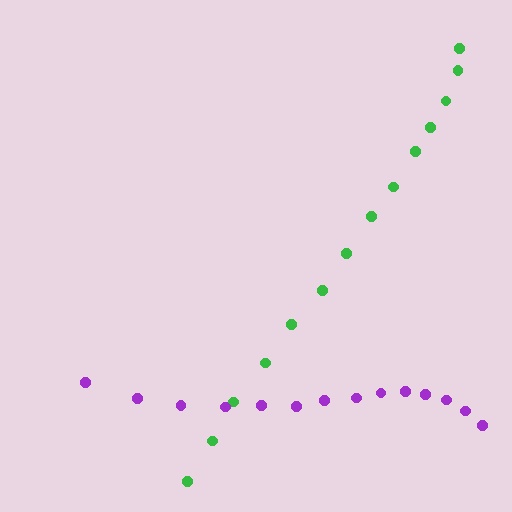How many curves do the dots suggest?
There are 2 distinct paths.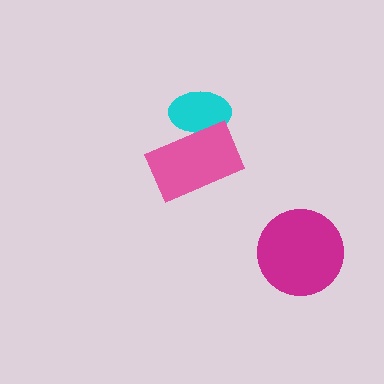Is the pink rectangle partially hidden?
No, no other shape covers it.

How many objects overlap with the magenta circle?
0 objects overlap with the magenta circle.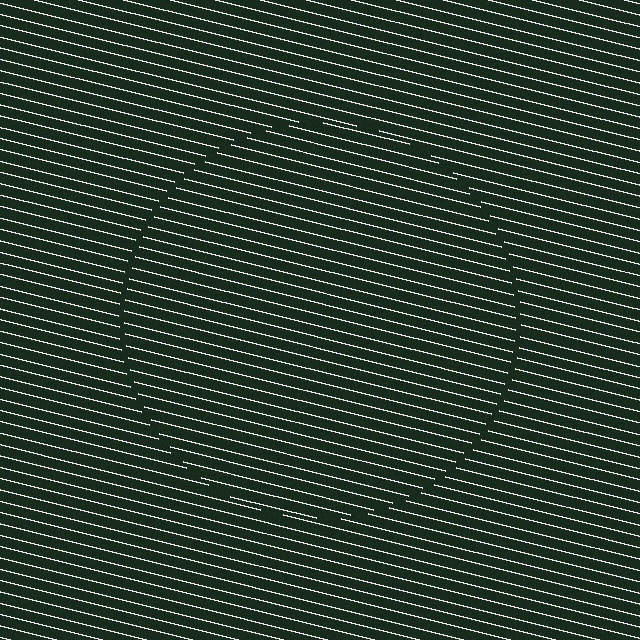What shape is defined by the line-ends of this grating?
An illusory circle. The interior of the shape contains the same grating, shifted by half a period — the contour is defined by the phase discontinuity where line-ends from the inner and outer gratings abut.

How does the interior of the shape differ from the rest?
The interior of the shape contains the same grating, shifted by half a period — the contour is defined by the phase discontinuity where line-ends from the inner and outer gratings abut.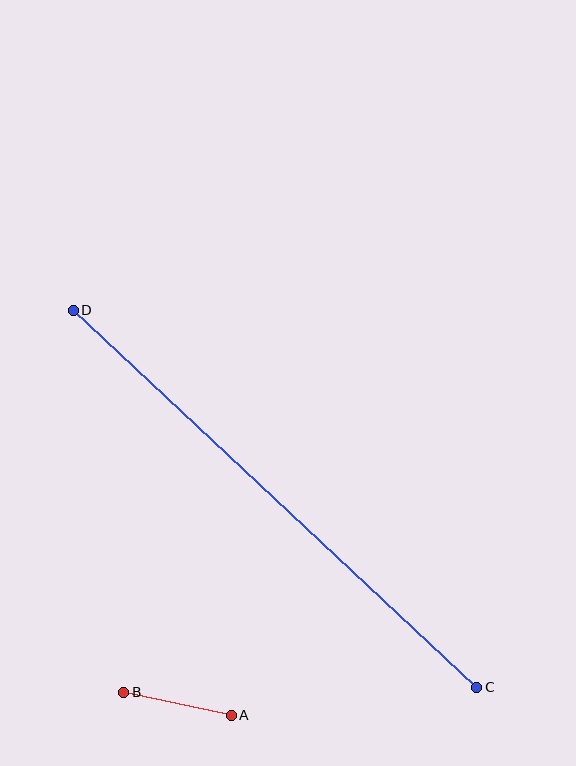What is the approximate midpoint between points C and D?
The midpoint is at approximately (275, 499) pixels.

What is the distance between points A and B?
The distance is approximately 110 pixels.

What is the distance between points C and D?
The distance is approximately 552 pixels.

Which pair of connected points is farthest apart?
Points C and D are farthest apart.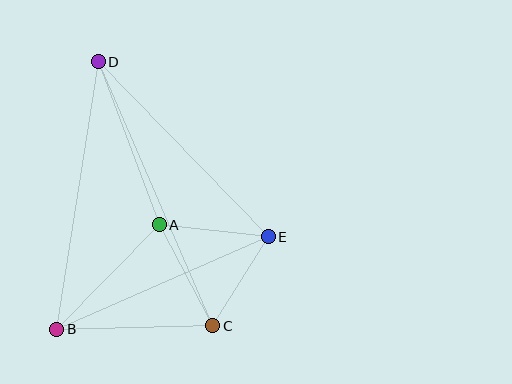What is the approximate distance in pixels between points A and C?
The distance between A and C is approximately 114 pixels.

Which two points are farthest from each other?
Points C and D are farthest from each other.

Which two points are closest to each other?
Points C and E are closest to each other.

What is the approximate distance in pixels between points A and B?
The distance between A and B is approximately 146 pixels.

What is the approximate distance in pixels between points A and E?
The distance between A and E is approximately 109 pixels.